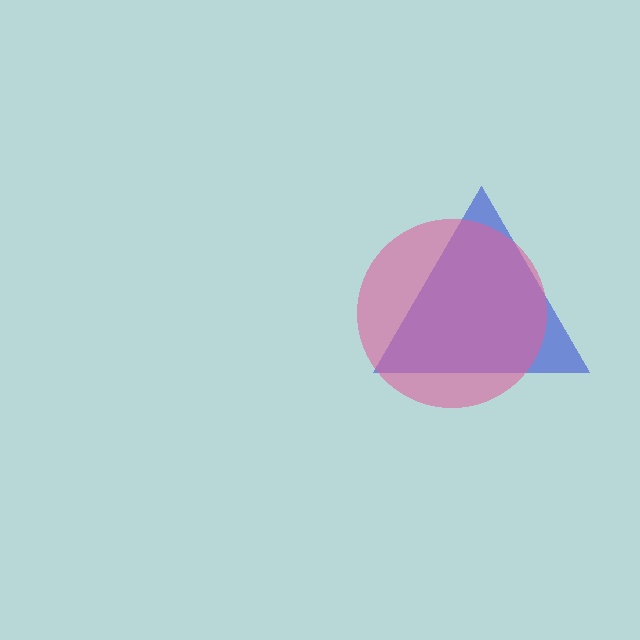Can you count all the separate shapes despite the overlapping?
Yes, there are 2 separate shapes.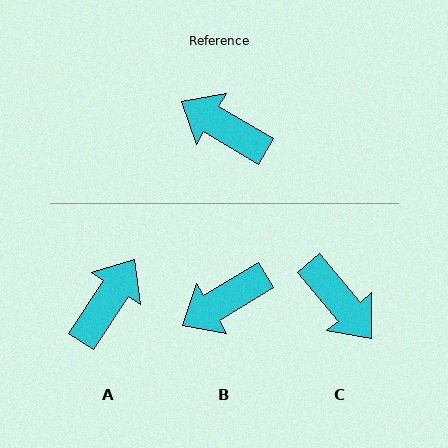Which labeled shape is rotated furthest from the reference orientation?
C, about 161 degrees away.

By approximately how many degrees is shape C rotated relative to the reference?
Approximately 161 degrees counter-clockwise.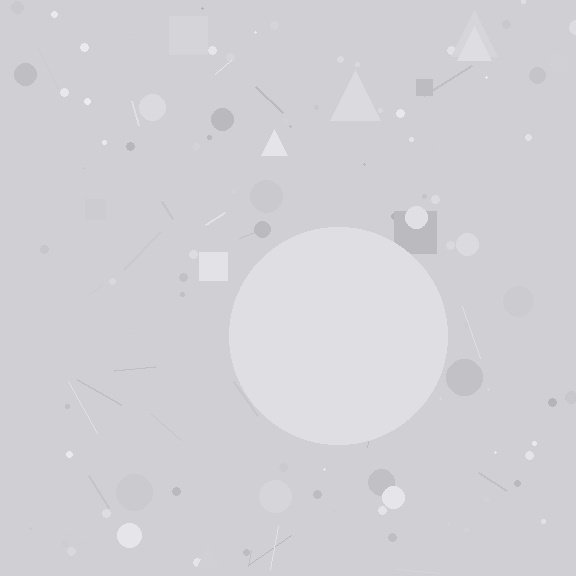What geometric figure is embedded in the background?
A circle is embedded in the background.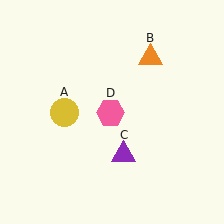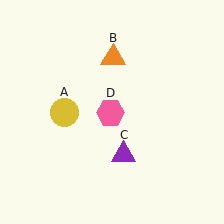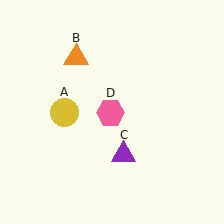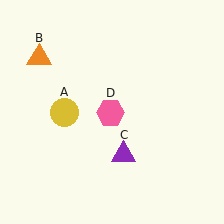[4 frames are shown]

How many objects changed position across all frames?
1 object changed position: orange triangle (object B).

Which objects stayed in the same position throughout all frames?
Yellow circle (object A) and purple triangle (object C) and pink hexagon (object D) remained stationary.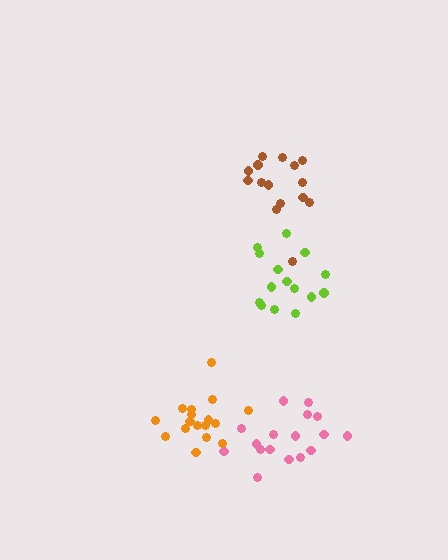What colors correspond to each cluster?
The clusters are colored: brown, lime, pink, orange.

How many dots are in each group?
Group 1: 15 dots, Group 2: 15 dots, Group 3: 17 dots, Group 4: 17 dots (64 total).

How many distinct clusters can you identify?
There are 4 distinct clusters.